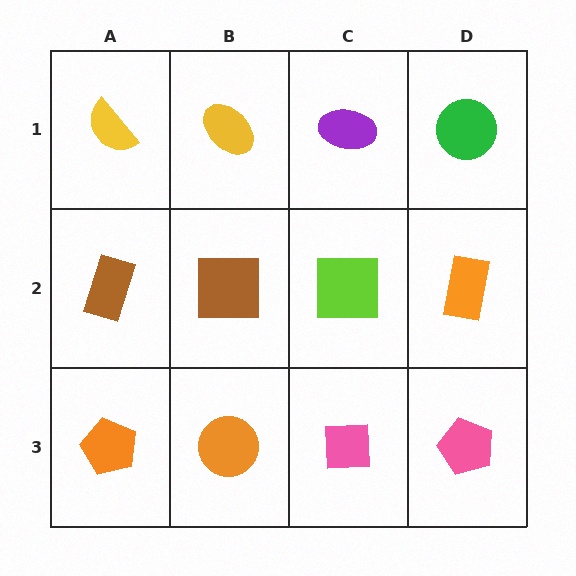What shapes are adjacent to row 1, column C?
A lime square (row 2, column C), a yellow ellipse (row 1, column B), a green circle (row 1, column D).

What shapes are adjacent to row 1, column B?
A brown square (row 2, column B), a yellow semicircle (row 1, column A), a purple ellipse (row 1, column C).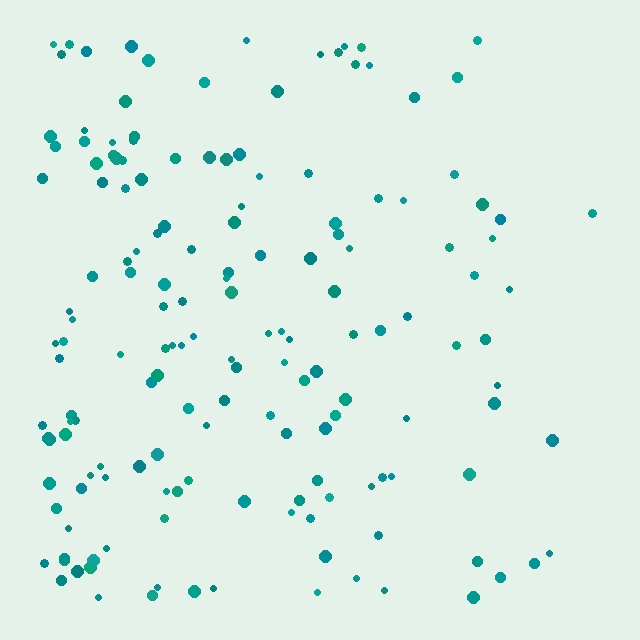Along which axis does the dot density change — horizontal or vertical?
Horizontal.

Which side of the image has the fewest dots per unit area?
The right.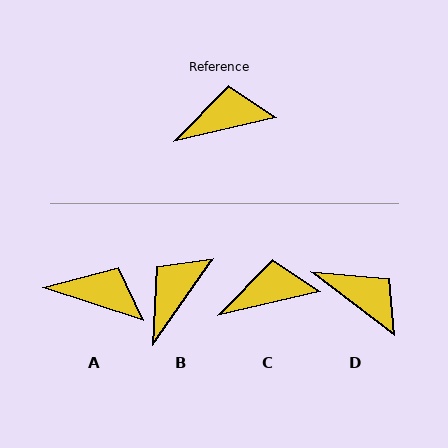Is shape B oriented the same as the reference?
No, it is off by about 42 degrees.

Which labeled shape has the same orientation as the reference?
C.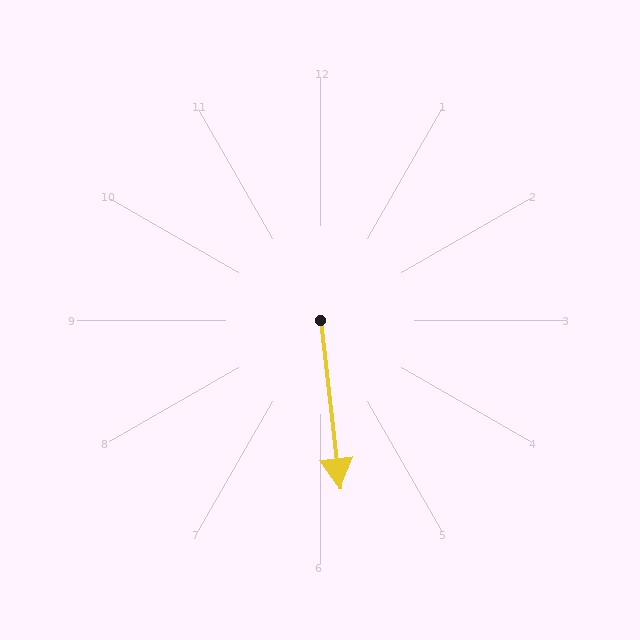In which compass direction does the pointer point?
South.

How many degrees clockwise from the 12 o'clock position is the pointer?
Approximately 173 degrees.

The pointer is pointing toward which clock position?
Roughly 6 o'clock.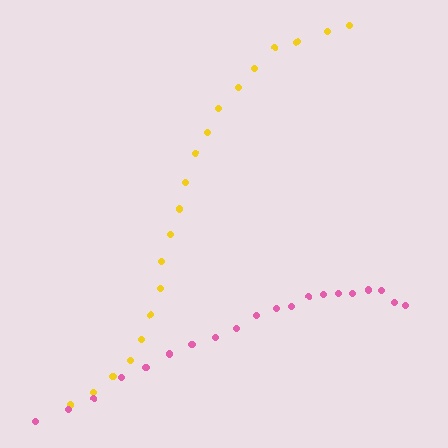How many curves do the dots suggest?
There are 2 distinct paths.